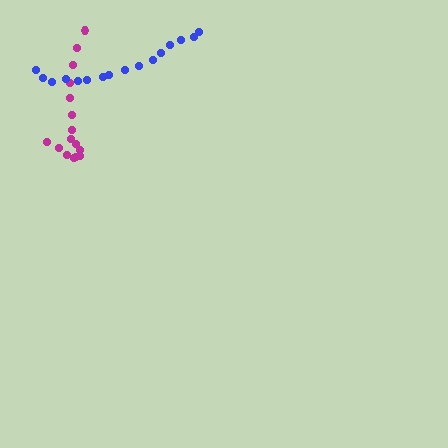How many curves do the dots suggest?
There are 2 distinct paths.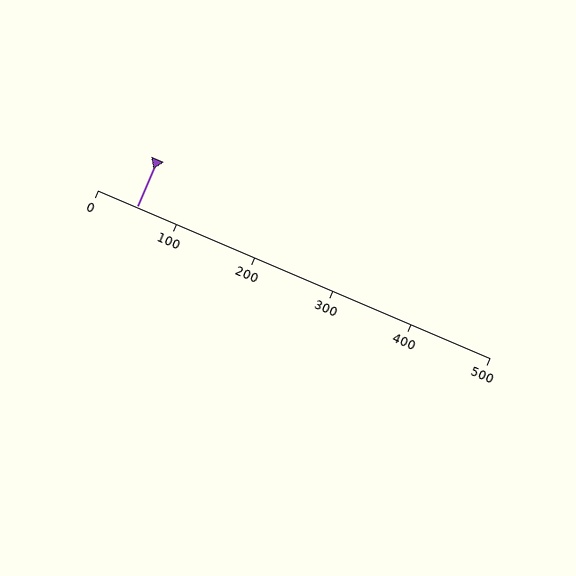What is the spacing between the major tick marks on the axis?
The major ticks are spaced 100 apart.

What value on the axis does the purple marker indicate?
The marker indicates approximately 50.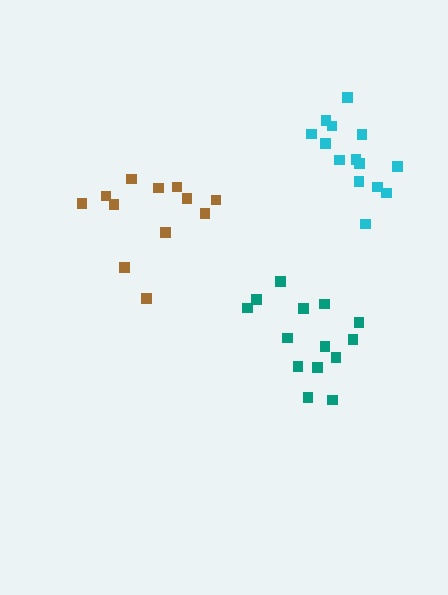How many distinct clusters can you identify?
There are 3 distinct clusters.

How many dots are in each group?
Group 1: 14 dots, Group 2: 14 dots, Group 3: 12 dots (40 total).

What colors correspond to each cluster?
The clusters are colored: teal, cyan, brown.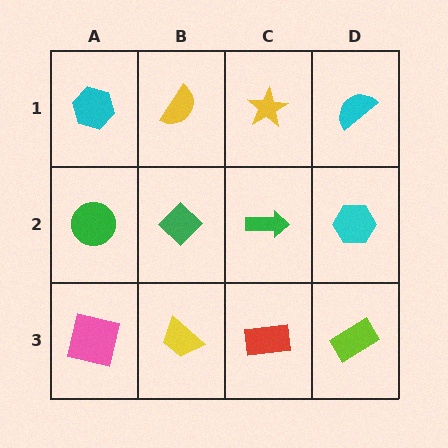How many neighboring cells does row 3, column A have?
2.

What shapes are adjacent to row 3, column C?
A green arrow (row 2, column C), a yellow trapezoid (row 3, column B), a lime rectangle (row 3, column D).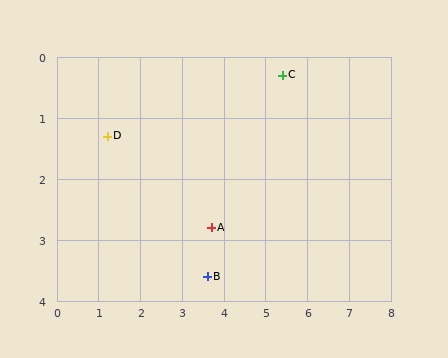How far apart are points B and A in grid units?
Points B and A are about 0.8 grid units apart.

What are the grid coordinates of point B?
Point B is at approximately (3.6, 3.6).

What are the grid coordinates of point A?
Point A is at approximately (3.7, 2.8).